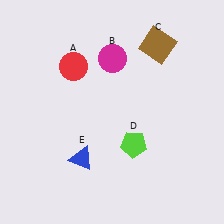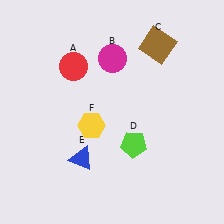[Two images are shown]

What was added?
A yellow hexagon (F) was added in Image 2.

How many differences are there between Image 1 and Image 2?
There is 1 difference between the two images.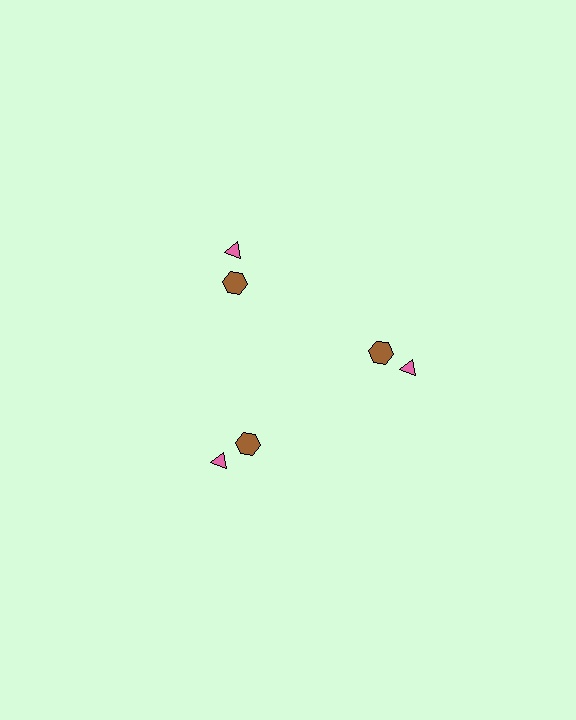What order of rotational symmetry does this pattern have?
This pattern has 3-fold rotational symmetry.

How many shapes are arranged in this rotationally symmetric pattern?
There are 6 shapes, arranged in 3 groups of 2.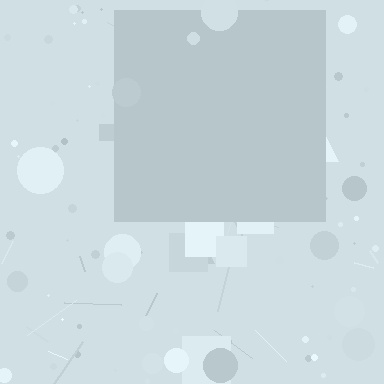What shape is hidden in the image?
A square is hidden in the image.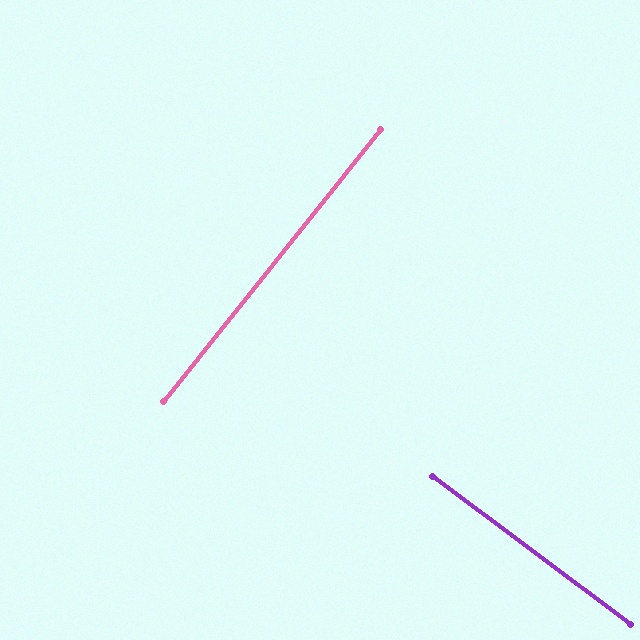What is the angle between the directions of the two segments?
Approximately 88 degrees.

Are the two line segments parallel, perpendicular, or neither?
Perpendicular — they meet at approximately 88°.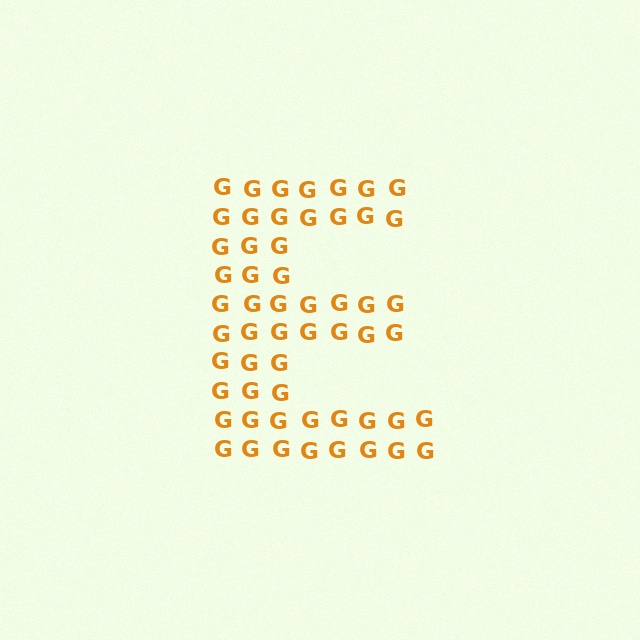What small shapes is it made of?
It is made of small letter G's.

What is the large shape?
The large shape is the letter E.